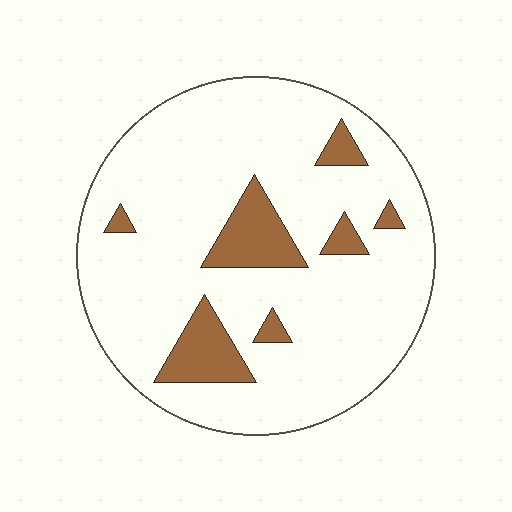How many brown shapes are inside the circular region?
7.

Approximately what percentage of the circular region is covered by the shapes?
Approximately 15%.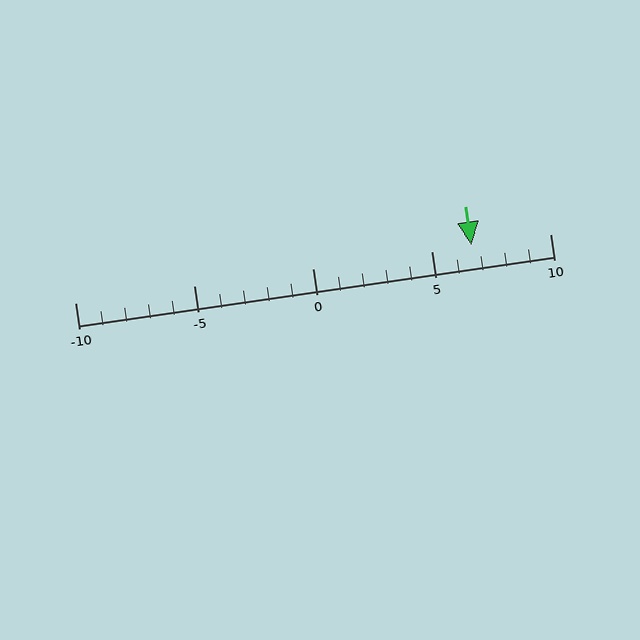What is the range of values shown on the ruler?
The ruler shows values from -10 to 10.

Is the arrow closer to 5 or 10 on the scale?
The arrow is closer to 5.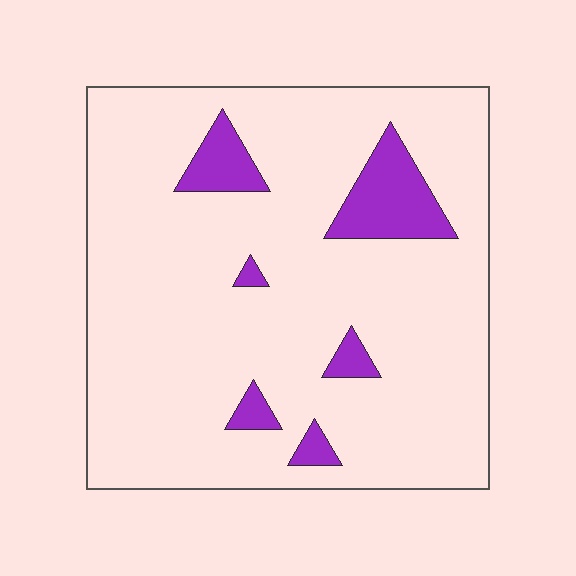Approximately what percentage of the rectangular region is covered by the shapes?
Approximately 10%.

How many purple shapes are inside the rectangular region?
6.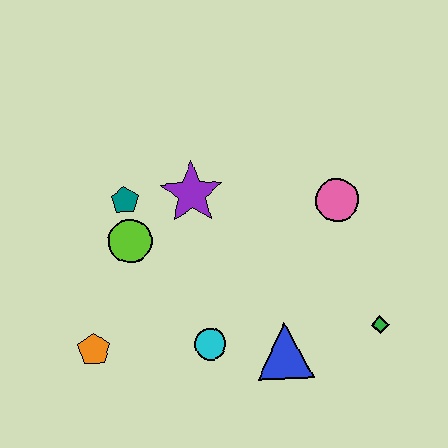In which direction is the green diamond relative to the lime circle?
The green diamond is to the right of the lime circle.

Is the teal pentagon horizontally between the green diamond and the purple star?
No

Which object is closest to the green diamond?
The blue triangle is closest to the green diamond.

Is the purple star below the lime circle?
No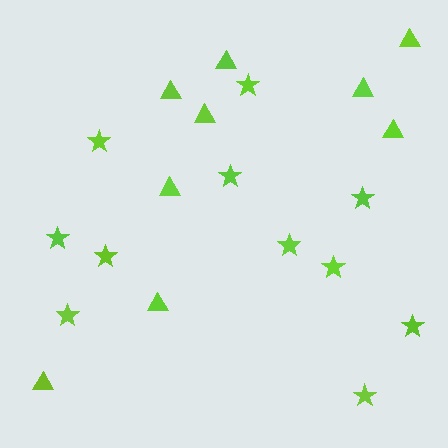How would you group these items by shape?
There are 2 groups: one group of triangles (9) and one group of stars (11).